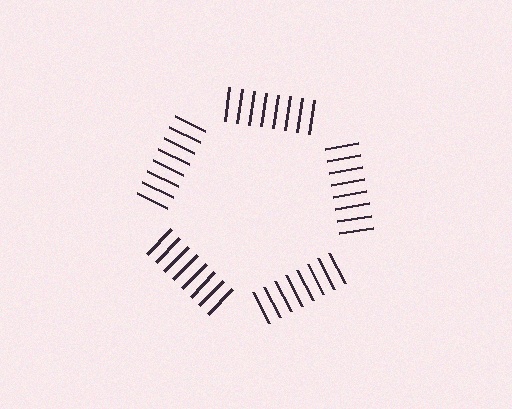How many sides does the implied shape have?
5 sides — the line-ends trace a pentagon.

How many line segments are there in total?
40 — 8 along each of the 5 edges.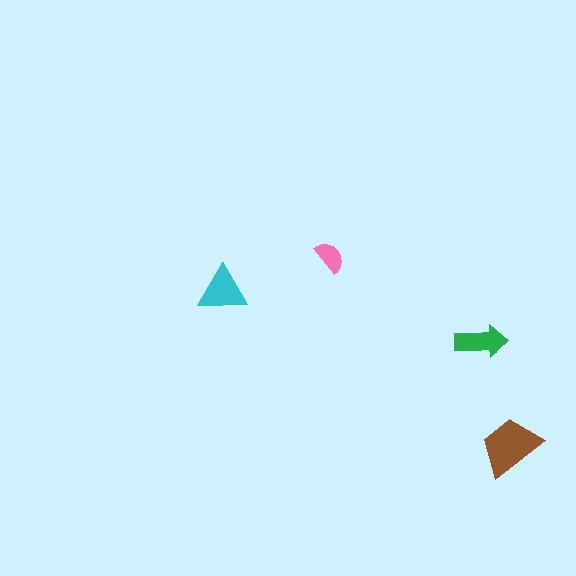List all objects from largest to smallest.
The brown trapezoid, the cyan triangle, the green arrow, the pink semicircle.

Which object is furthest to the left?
The cyan triangle is leftmost.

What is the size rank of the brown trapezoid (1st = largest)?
1st.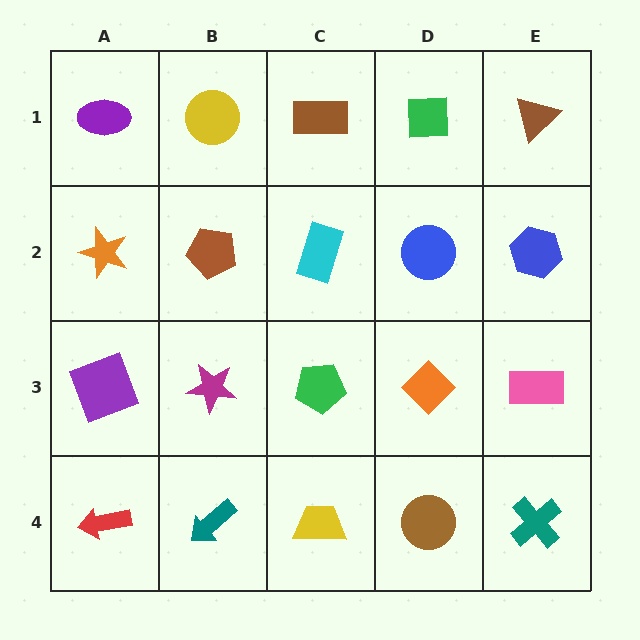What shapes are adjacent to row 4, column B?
A magenta star (row 3, column B), a red arrow (row 4, column A), a yellow trapezoid (row 4, column C).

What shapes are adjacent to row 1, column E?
A blue hexagon (row 2, column E), a green square (row 1, column D).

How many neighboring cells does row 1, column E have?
2.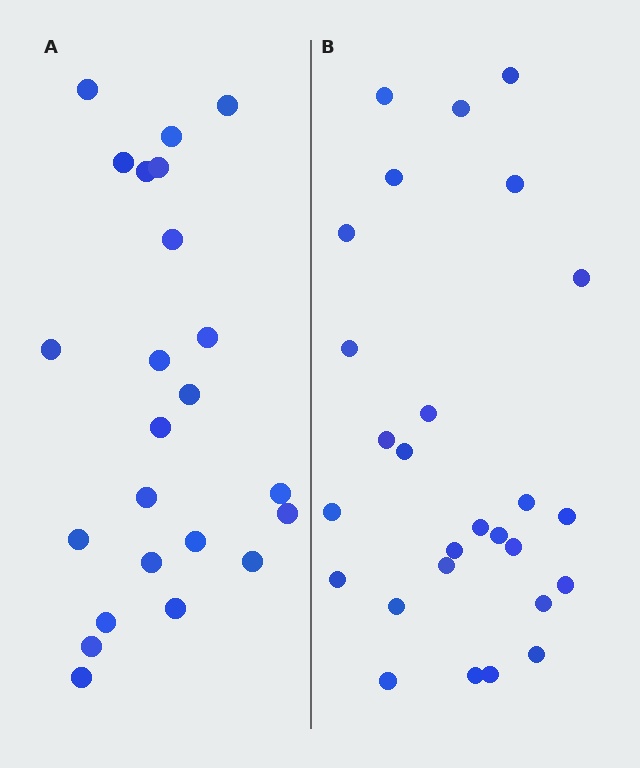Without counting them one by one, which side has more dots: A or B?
Region B (the right region) has more dots.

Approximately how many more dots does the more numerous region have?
Region B has about 4 more dots than region A.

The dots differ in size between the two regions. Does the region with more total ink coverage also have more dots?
No. Region A has more total ink coverage because its dots are larger, but region B actually contains more individual dots. Total area can be misleading — the number of items is what matters here.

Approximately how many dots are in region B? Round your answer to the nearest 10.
About 30 dots. (The exact count is 27, which rounds to 30.)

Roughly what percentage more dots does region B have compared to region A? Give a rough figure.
About 15% more.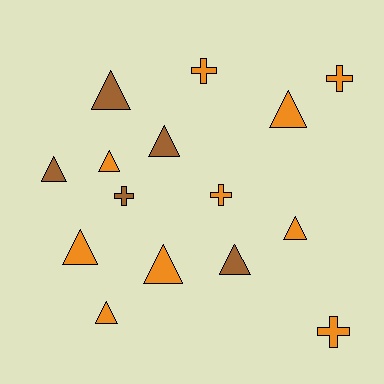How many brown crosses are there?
There is 1 brown cross.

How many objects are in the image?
There are 15 objects.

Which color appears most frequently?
Orange, with 10 objects.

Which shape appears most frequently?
Triangle, with 10 objects.